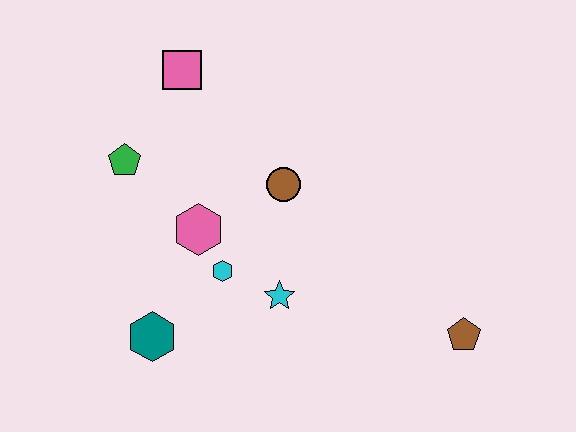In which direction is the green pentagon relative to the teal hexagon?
The green pentagon is above the teal hexagon.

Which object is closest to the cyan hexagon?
The pink hexagon is closest to the cyan hexagon.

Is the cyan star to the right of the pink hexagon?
Yes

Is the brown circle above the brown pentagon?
Yes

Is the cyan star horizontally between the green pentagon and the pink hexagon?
No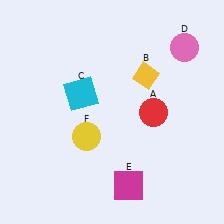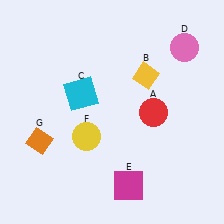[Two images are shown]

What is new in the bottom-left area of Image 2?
An orange diamond (G) was added in the bottom-left area of Image 2.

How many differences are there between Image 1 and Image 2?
There is 1 difference between the two images.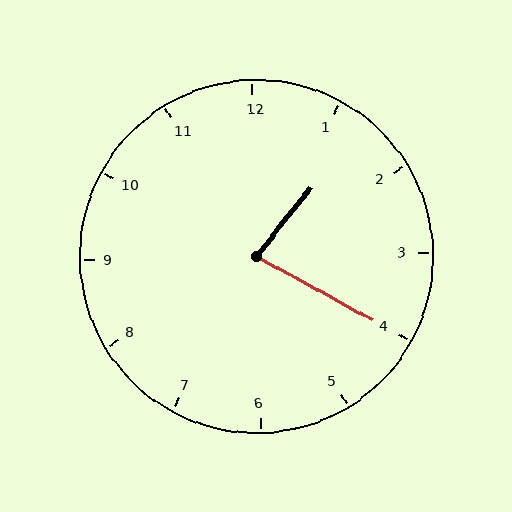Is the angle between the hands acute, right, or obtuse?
It is acute.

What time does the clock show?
1:20.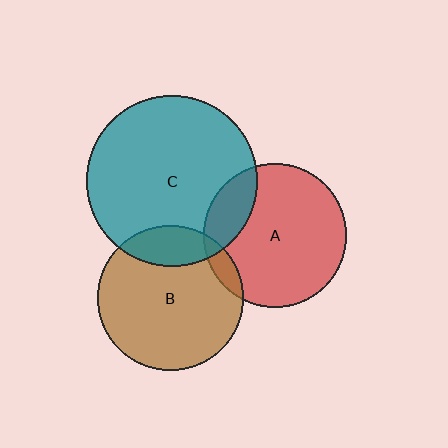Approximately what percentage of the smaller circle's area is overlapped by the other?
Approximately 20%.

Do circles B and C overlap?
Yes.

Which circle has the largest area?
Circle C (teal).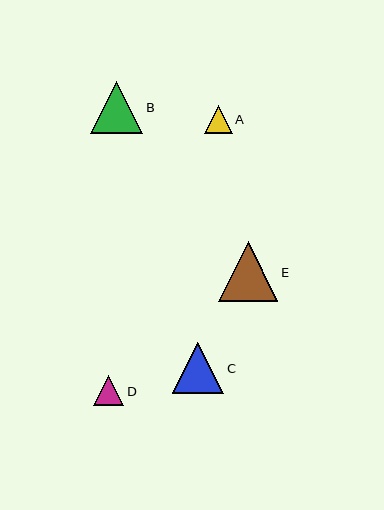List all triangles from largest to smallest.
From largest to smallest: E, B, C, D, A.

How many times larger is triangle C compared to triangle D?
Triangle C is approximately 1.7 times the size of triangle D.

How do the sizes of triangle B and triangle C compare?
Triangle B and triangle C are approximately the same size.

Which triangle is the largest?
Triangle E is the largest with a size of approximately 59 pixels.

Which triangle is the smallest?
Triangle A is the smallest with a size of approximately 27 pixels.